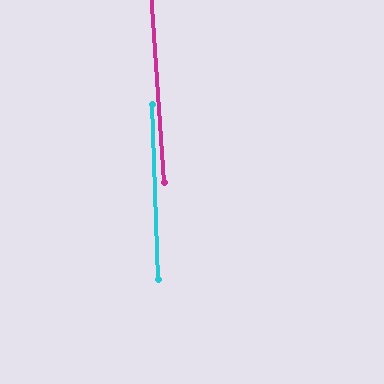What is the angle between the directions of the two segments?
Approximately 2 degrees.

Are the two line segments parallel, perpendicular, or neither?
Parallel — their directions differ by only 1.9°.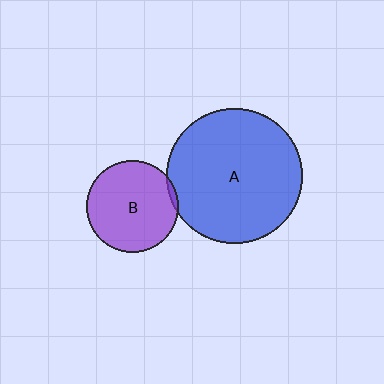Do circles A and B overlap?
Yes.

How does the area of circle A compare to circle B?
Approximately 2.2 times.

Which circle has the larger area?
Circle A (blue).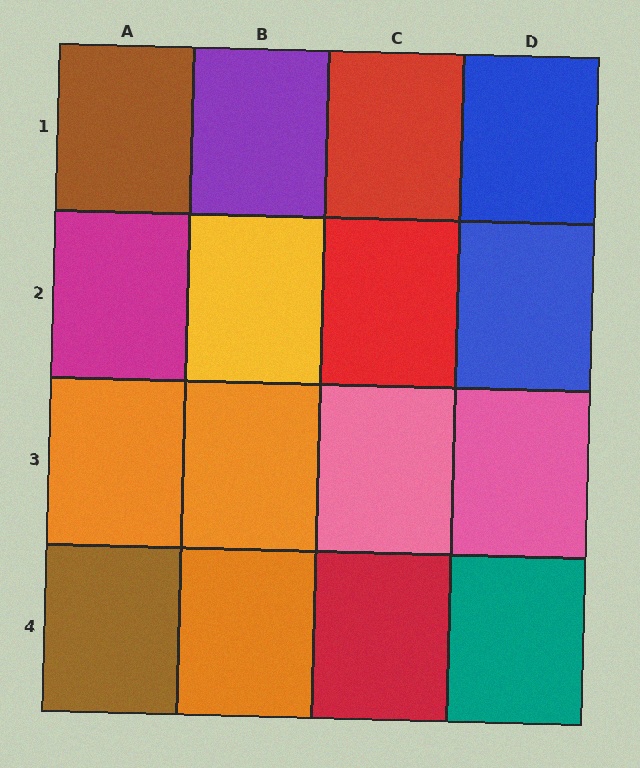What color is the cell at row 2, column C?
Red.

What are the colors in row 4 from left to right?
Brown, orange, red, teal.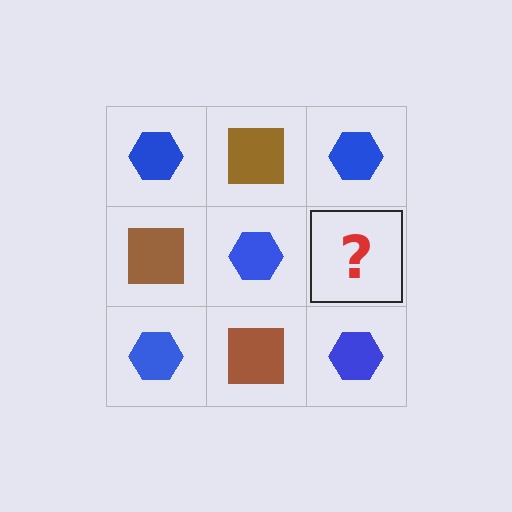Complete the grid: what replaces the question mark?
The question mark should be replaced with a brown square.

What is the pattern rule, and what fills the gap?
The rule is that it alternates blue hexagon and brown square in a checkerboard pattern. The gap should be filled with a brown square.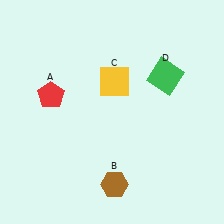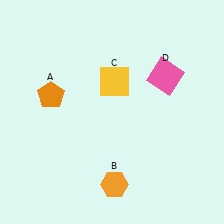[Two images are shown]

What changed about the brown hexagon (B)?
In Image 1, B is brown. In Image 2, it changed to orange.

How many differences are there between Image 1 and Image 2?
There are 3 differences between the two images.